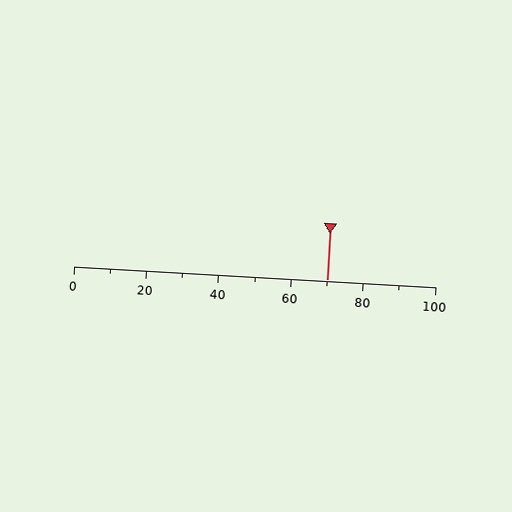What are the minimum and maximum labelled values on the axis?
The axis runs from 0 to 100.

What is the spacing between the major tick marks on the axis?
The major ticks are spaced 20 apart.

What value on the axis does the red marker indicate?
The marker indicates approximately 70.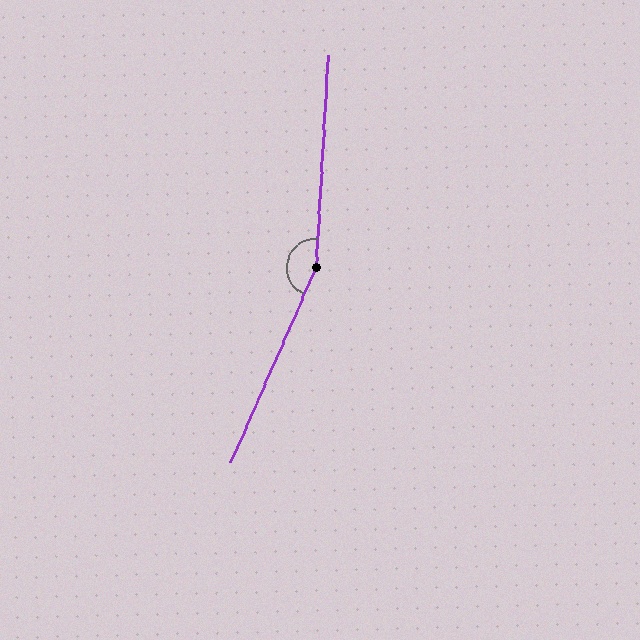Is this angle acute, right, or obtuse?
It is obtuse.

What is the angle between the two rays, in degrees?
Approximately 160 degrees.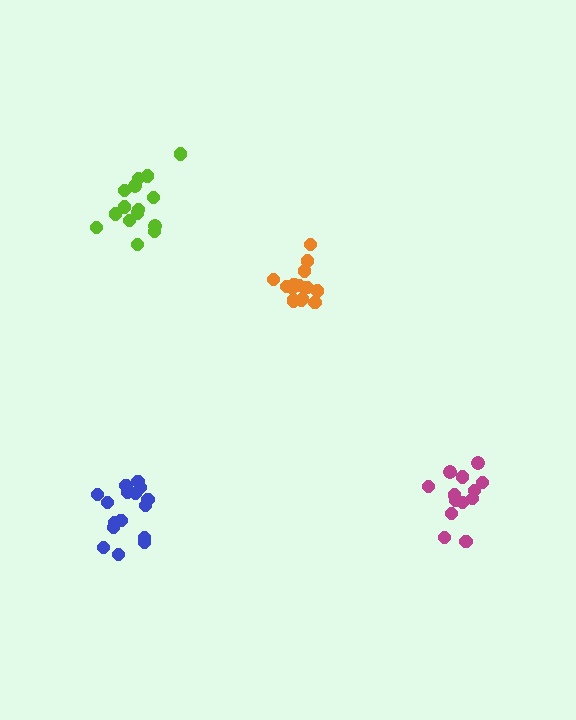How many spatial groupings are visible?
There are 4 spatial groupings.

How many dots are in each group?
Group 1: 15 dots, Group 2: 15 dots, Group 3: 16 dots, Group 4: 13 dots (59 total).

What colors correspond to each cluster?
The clusters are colored: orange, lime, blue, magenta.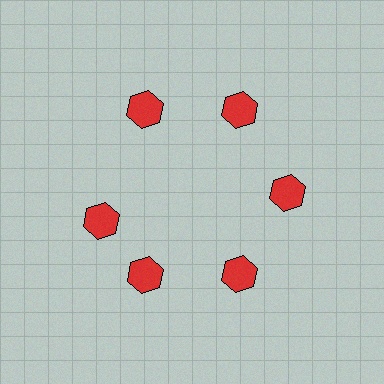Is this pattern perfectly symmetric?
No. The 6 red hexagons are arranged in a ring, but one element near the 9 o'clock position is rotated out of alignment along the ring, breaking the 6-fold rotational symmetry.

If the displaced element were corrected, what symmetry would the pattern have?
It would have 6-fold rotational symmetry — the pattern would map onto itself every 60 degrees.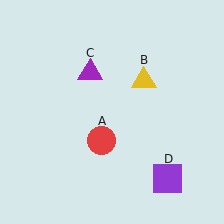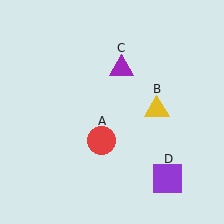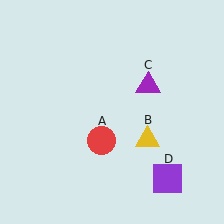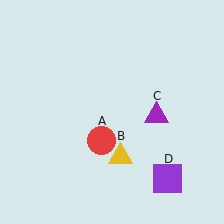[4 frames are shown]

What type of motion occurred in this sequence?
The yellow triangle (object B), purple triangle (object C) rotated clockwise around the center of the scene.